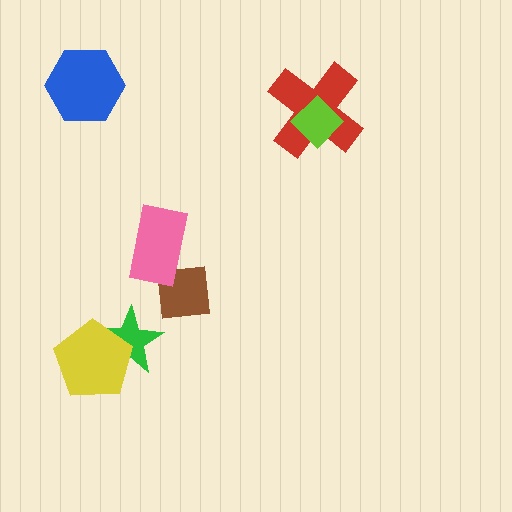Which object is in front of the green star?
The yellow pentagon is in front of the green star.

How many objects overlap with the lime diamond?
1 object overlaps with the lime diamond.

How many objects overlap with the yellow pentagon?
1 object overlaps with the yellow pentagon.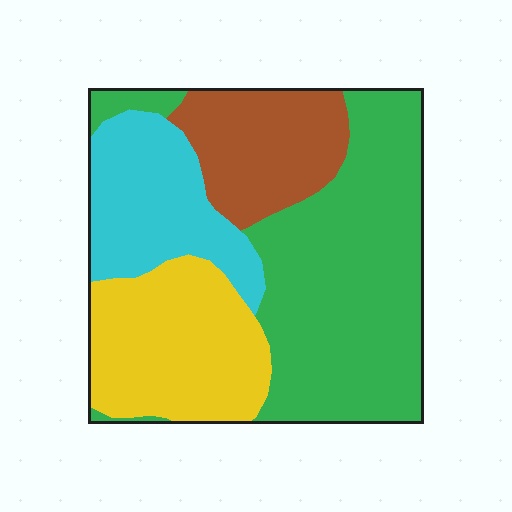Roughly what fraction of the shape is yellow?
Yellow takes up about one quarter (1/4) of the shape.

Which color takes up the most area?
Green, at roughly 45%.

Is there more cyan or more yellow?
Yellow.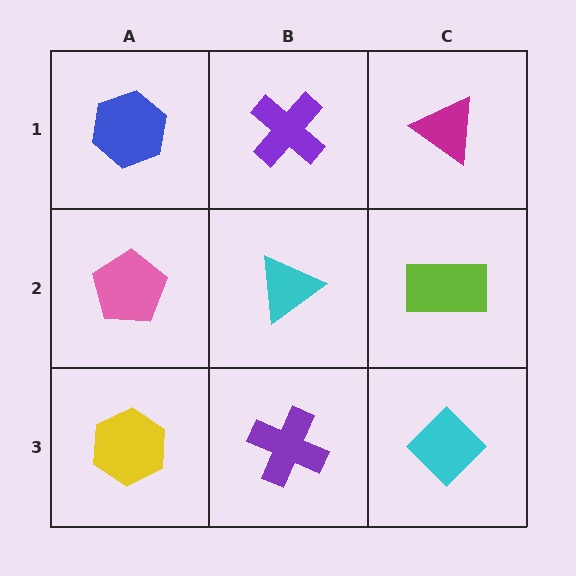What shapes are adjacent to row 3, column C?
A lime rectangle (row 2, column C), a purple cross (row 3, column B).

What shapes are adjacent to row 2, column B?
A purple cross (row 1, column B), a purple cross (row 3, column B), a pink pentagon (row 2, column A), a lime rectangle (row 2, column C).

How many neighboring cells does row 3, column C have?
2.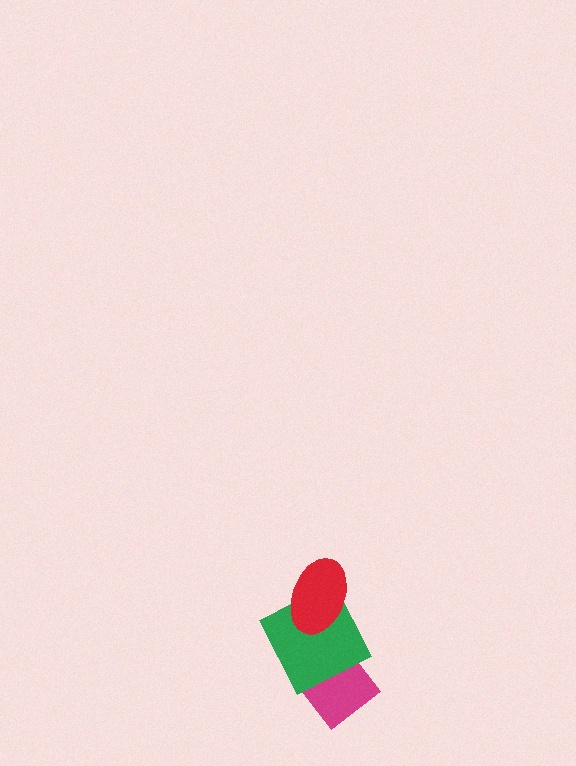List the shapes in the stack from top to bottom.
From top to bottom: the red ellipse, the green square, the magenta diamond.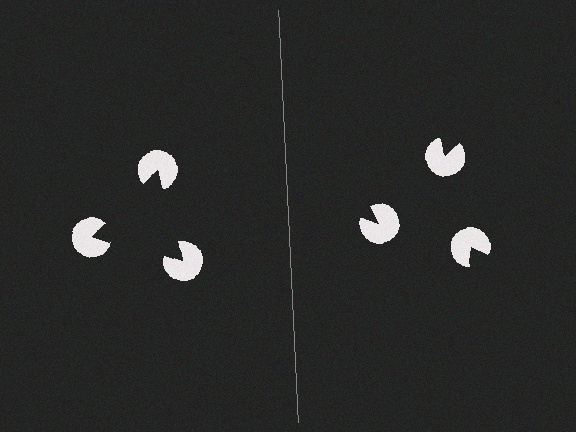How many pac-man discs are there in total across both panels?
6 — 3 on each side.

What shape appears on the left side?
An illusory triangle.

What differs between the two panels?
The pac-man discs are positioned identically on both sides; only the wedge orientations differ. On the left they align to a triangle; on the right they are misaligned.